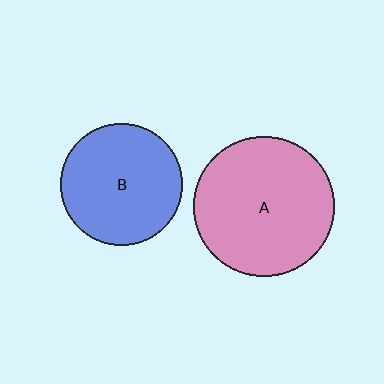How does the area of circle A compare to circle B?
Approximately 1.3 times.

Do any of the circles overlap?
No, none of the circles overlap.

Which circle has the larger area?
Circle A (pink).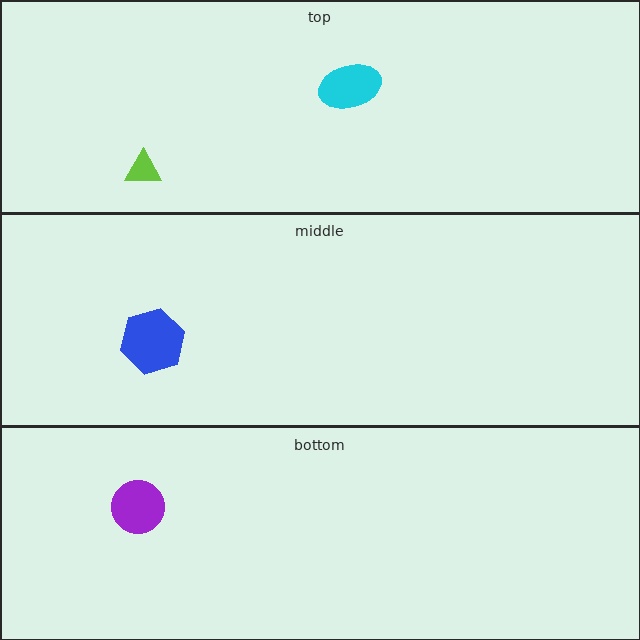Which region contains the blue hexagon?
The middle region.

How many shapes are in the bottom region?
1.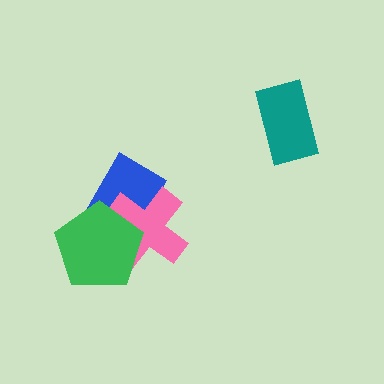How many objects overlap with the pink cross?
2 objects overlap with the pink cross.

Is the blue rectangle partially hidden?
Yes, it is partially covered by another shape.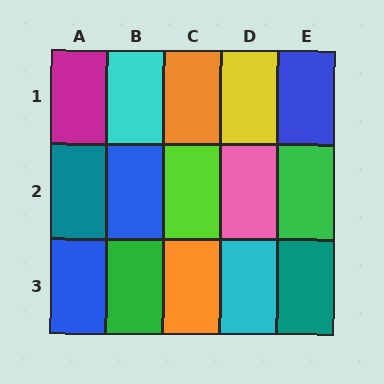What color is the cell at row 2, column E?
Green.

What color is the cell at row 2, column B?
Blue.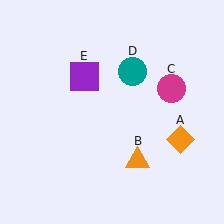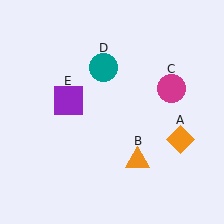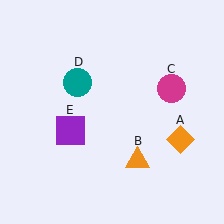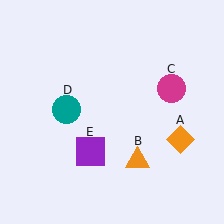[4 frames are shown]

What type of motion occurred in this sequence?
The teal circle (object D), purple square (object E) rotated counterclockwise around the center of the scene.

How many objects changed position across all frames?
2 objects changed position: teal circle (object D), purple square (object E).